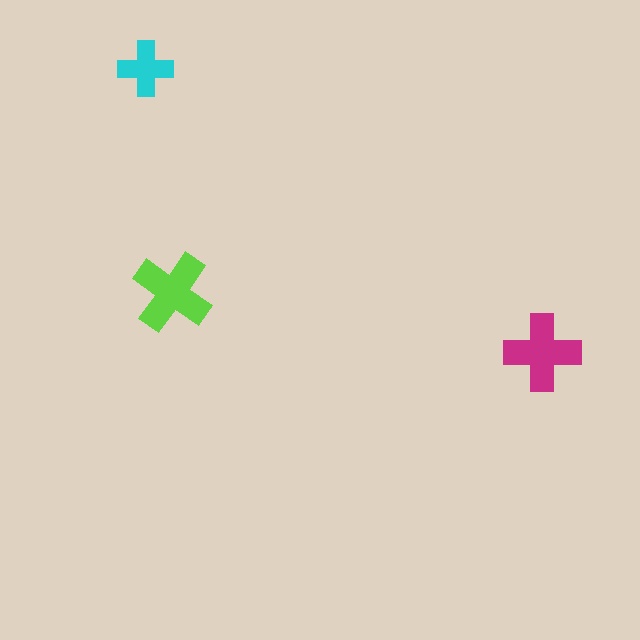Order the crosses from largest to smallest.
the lime one, the magenta one, the cyan one.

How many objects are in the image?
There are 3 objects in the image.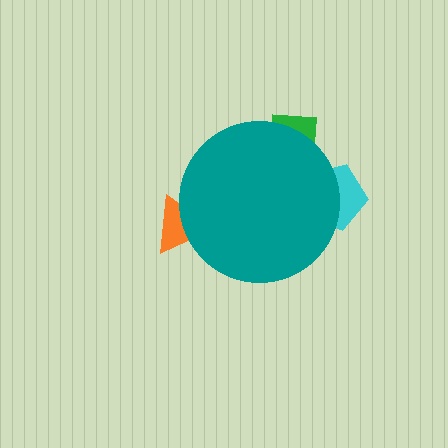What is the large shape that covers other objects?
A teal circle.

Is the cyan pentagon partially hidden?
Yes, the cyan pentagon is partially hidden behind the teal circle.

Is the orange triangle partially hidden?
Yes, the orange triangle is partially hidden behind the teal circle.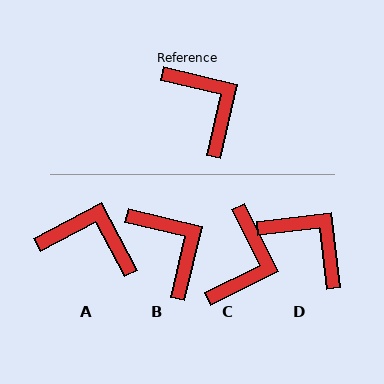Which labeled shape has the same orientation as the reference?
B.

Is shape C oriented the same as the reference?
No, it is off by about 50 degrees.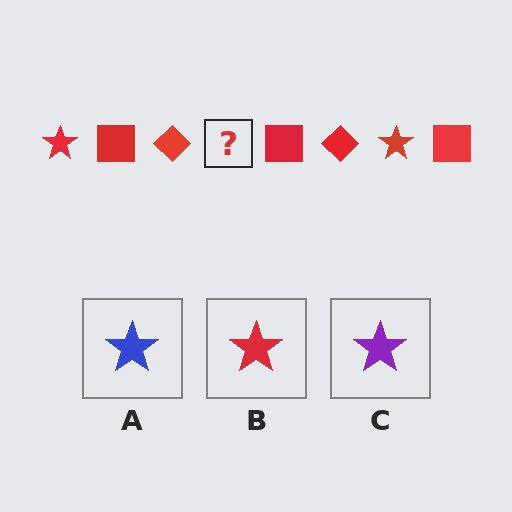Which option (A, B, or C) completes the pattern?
B.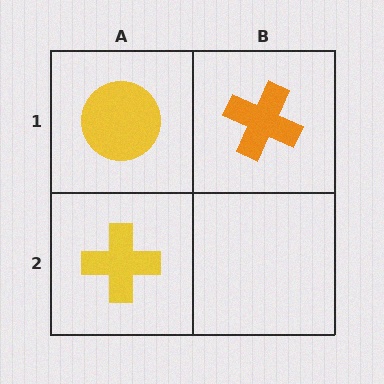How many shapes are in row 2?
1 shape.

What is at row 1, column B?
An orange cross.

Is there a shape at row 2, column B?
No, that cell is empty.